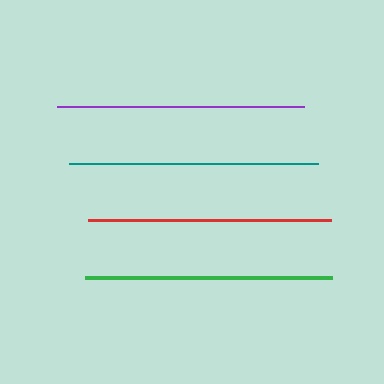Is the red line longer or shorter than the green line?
The green line is longer than the red line.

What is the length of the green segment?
The green segment is approximately 248 pixels long.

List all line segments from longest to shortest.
From longest to shortest: teal, green, purple, red.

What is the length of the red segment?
The red segment is approximately 243 pixels long.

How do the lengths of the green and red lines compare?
The green and red lines are approximately the same length.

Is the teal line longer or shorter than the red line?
The teal line is longer than the red line.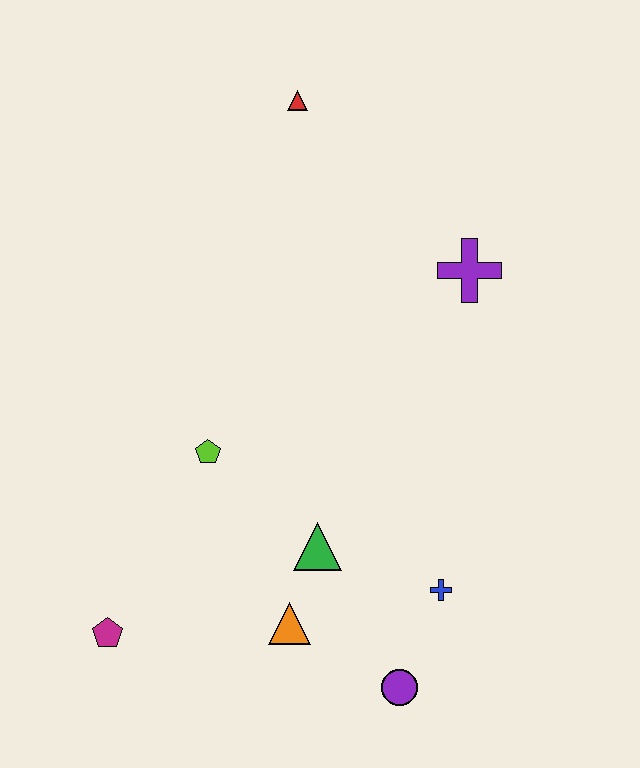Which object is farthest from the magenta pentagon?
The red triangle is farthest from the magenta pentagon.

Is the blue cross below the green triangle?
Yes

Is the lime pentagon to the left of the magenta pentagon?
No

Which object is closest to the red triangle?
The purple cross is closest to the red triangle.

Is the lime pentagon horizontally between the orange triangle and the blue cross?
No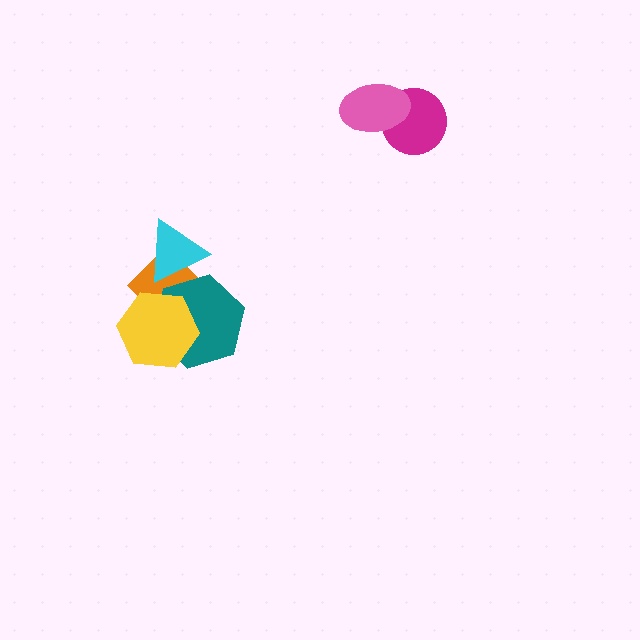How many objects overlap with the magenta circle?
1 object overlaps with the magenta circle.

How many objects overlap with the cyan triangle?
2 objects overlap with the cyan triangle.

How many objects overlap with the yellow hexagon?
2 objects overlap with the yellow hexagon.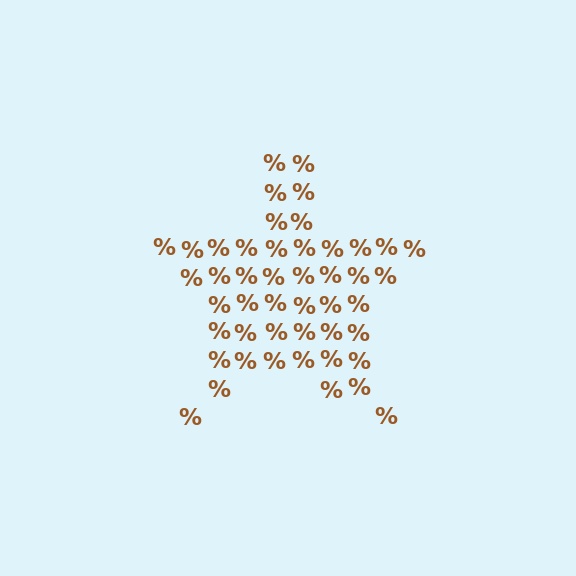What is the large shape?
The large shape is a star.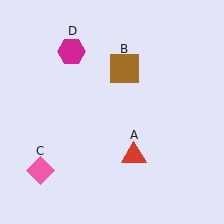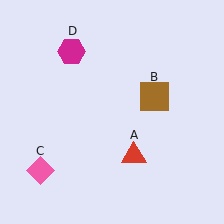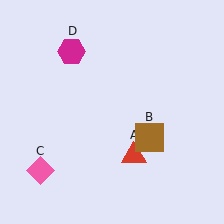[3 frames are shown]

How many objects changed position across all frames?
1 object changed position: brown square (object B).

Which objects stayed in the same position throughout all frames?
Red triangle (object A) and pink diamond (object C) and magenta hexagon (object D) remained stationary.